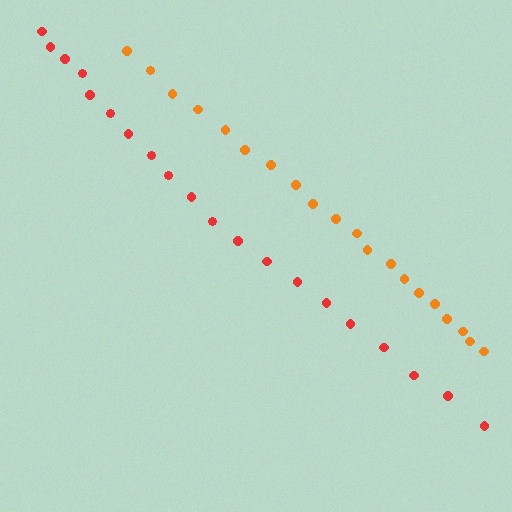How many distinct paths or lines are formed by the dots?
There are 2 distinct paths.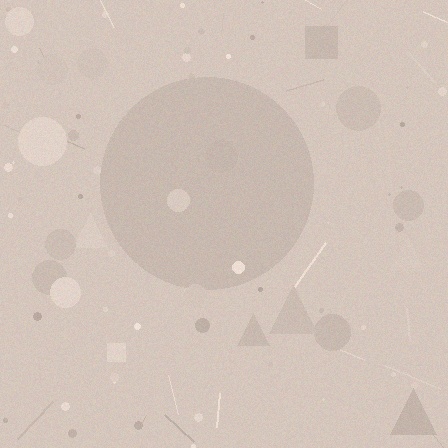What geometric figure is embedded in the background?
A circle is embedded in the background.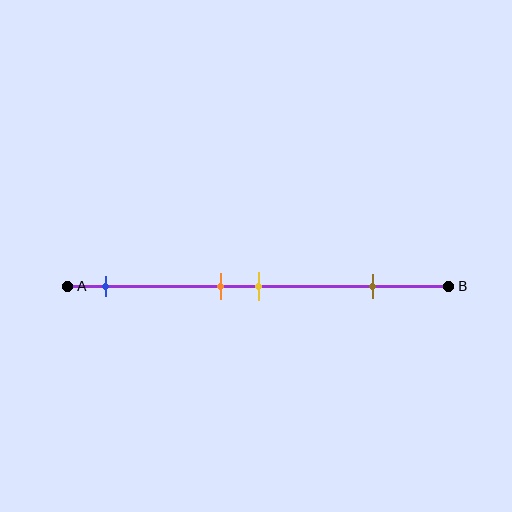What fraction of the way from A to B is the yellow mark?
The yellow mark is approximately 50% (0.5) of the way from A to B.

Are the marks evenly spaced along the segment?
No, the marks are not evenly spaced.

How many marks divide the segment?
There are 4 marks dividing the segment.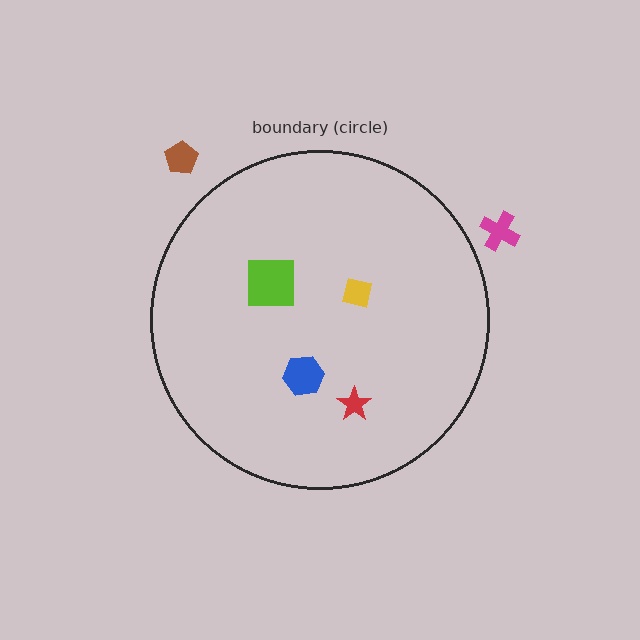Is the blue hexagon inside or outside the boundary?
Inside.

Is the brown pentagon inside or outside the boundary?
Outside.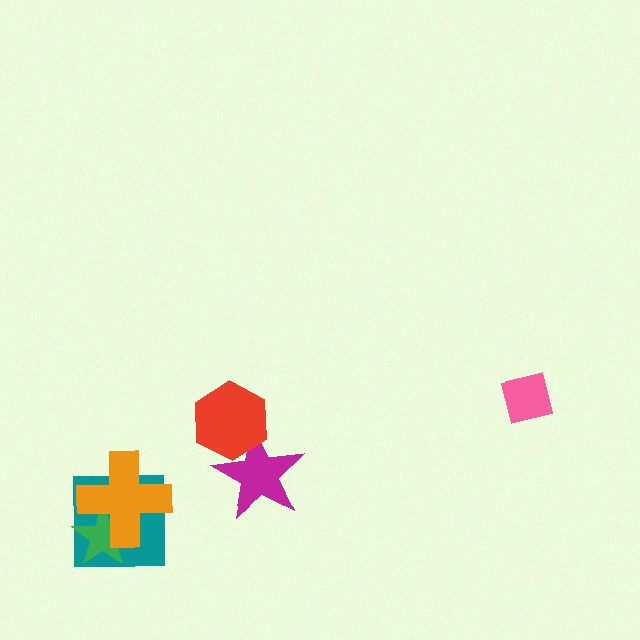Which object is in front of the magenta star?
The red hexagon is in front of the magenta star.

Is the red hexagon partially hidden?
No, no other shape covers it.